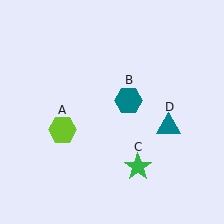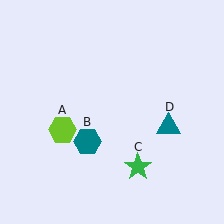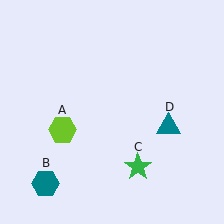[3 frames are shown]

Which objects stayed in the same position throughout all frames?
Lime hexagon (object A) and green star (object C) and teal triangle (object D) remained stationary.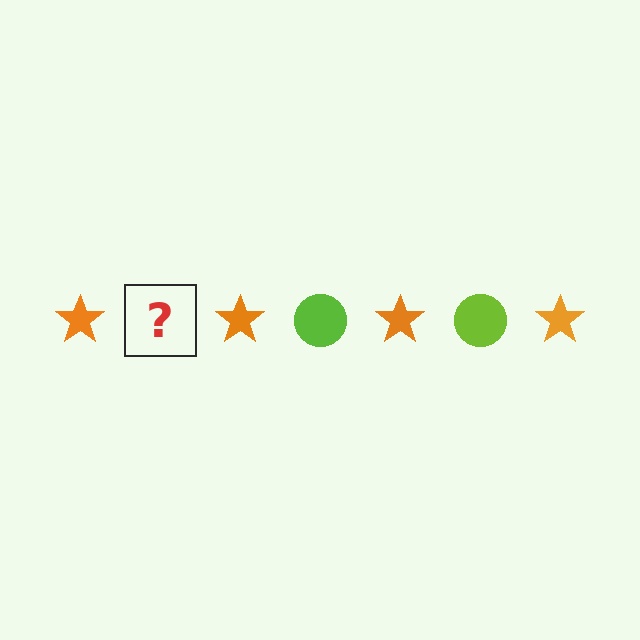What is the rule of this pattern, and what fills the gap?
The rule is that the pattern alternates between orange star and lime circle. The gap should be filled with a lime circle.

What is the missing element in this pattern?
The missing element is a lime circle.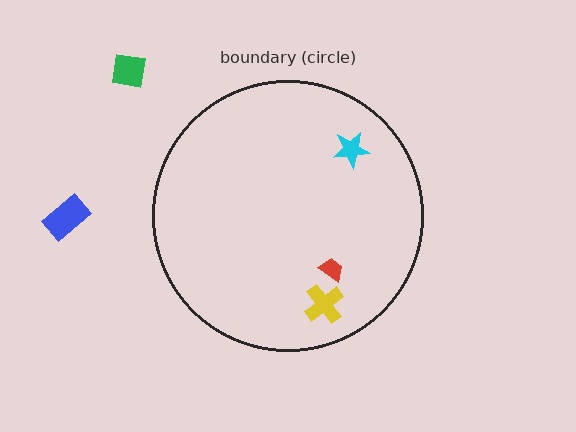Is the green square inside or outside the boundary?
Outside.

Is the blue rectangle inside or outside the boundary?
Outside.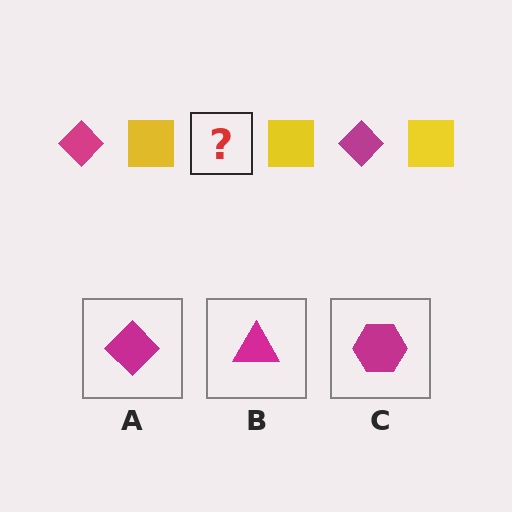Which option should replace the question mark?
Option A.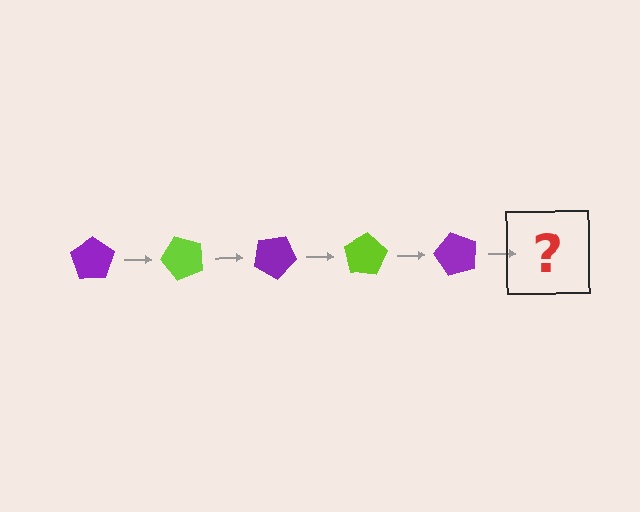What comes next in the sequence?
The next element should be a lime pentagon, rotated 250 degrees from the start.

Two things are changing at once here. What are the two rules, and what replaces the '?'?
The two rules are that it rotates 50 degrees each step and the color cycles through purple and lime. The '?' should be a lime pentagon, rotated 250 degrees from the start.